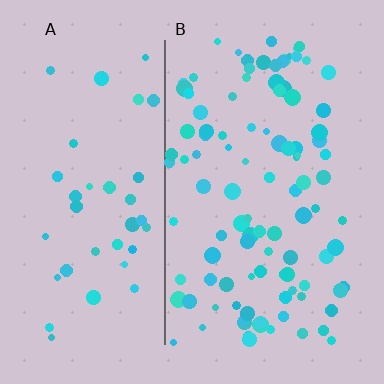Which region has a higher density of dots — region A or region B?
B (the right).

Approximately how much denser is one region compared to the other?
Approximately 2.7× — region B over region A.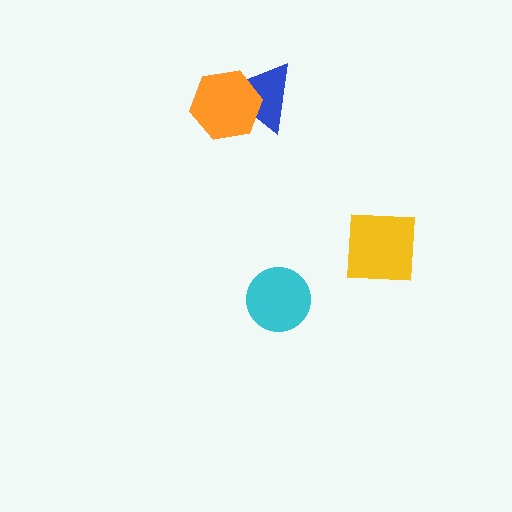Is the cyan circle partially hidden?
No, no other shape covers it.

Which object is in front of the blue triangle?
The orange hexagon is in front of the blue triangle.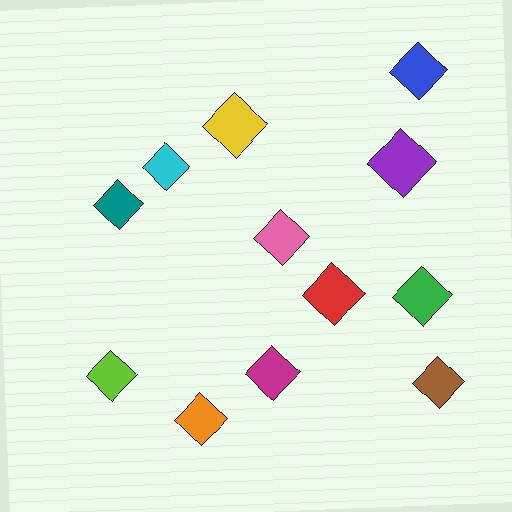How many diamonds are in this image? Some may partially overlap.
There are 12 diamonds.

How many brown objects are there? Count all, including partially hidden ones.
There is 1 brown object.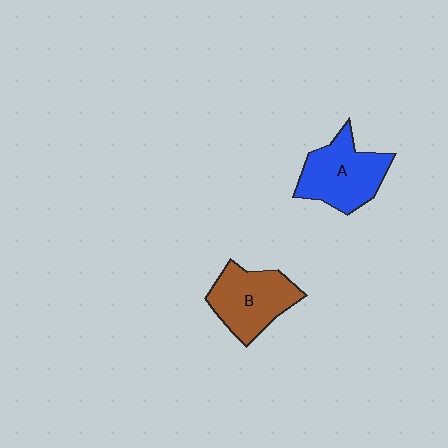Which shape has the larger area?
Shape A (blue).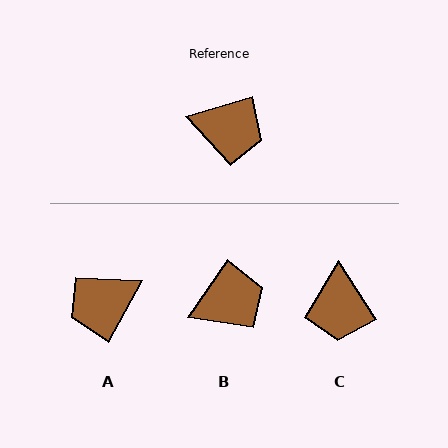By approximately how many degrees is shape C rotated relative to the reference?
Approximately 73 degrees clockwise.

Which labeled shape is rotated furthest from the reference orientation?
A, about 135 degrees away.